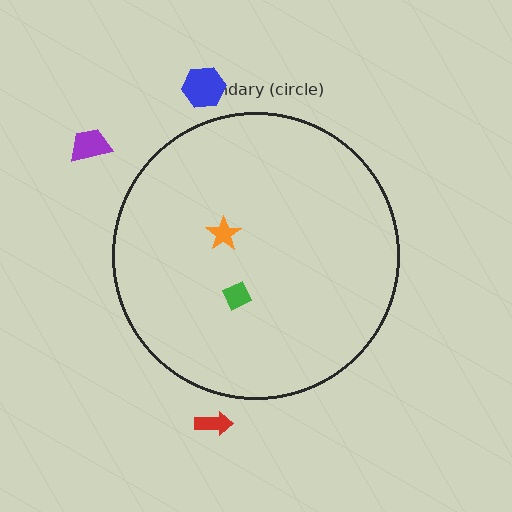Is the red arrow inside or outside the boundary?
Outside.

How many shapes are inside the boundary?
2 inside, 3 outside.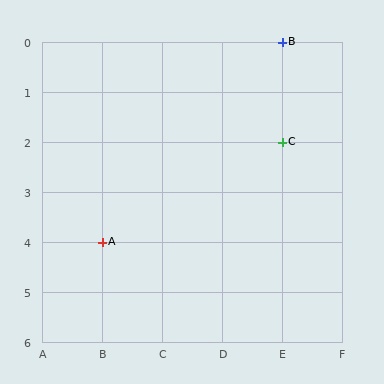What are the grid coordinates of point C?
Point C is at grid coordinates (E, 2).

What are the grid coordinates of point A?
Point A is at grid coordinates (B, 4).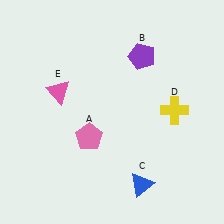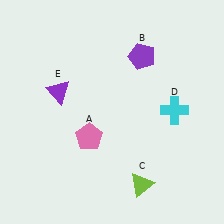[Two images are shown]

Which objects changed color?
C changed from blue to lime. D changed from yellow to cyan. E changed from pink to purple.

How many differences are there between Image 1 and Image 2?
There are 3 differences between the two images.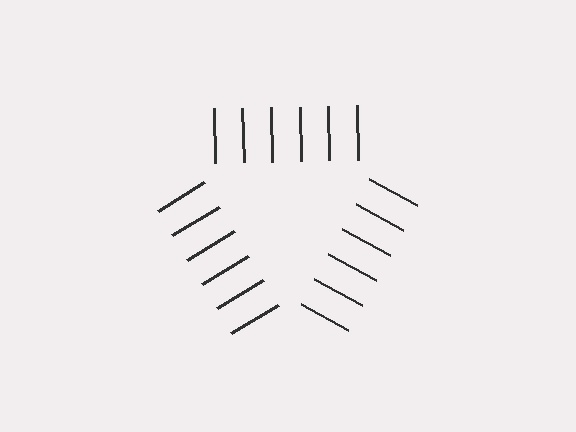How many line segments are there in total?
18 — 6 along each of the 3 edges.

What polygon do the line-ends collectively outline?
An illusory triangle — the line segments terminate on its edges but no continuous stroke is drawn.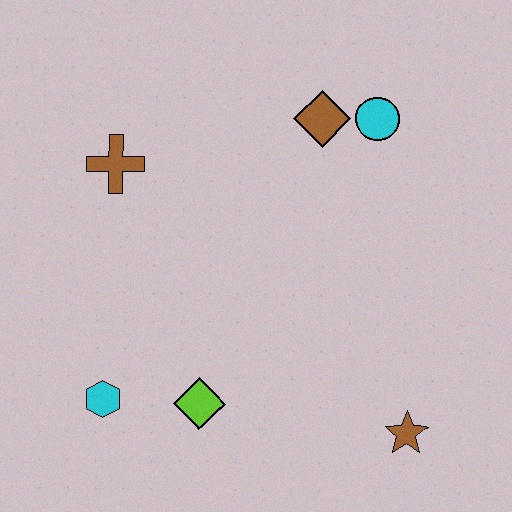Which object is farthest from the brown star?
The brown cross is farthest from the brown star.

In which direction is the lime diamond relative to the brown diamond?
The lime diamond is below the brown diamond.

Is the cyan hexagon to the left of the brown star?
Yes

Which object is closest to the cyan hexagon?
The lime diamond is closest to the cyan hexagon.